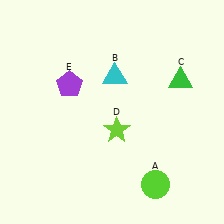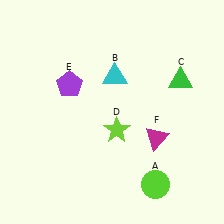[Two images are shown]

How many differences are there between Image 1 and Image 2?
There is 1 difference between the two images.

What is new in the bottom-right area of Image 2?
A magenta triangle (F) was added in the bottom-right area of Image 2.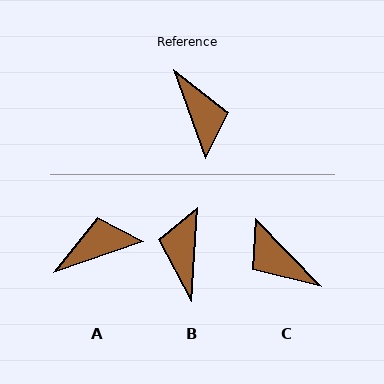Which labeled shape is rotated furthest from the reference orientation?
B, about 157 degrees away.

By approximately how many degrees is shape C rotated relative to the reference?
Approximately 155 degrees clockwise.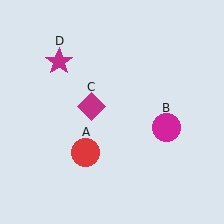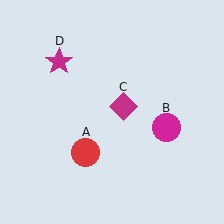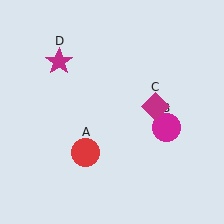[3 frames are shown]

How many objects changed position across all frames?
1 object changed position: magenta diamond (object C).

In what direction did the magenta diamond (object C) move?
The magenta diamond (object C) moved right.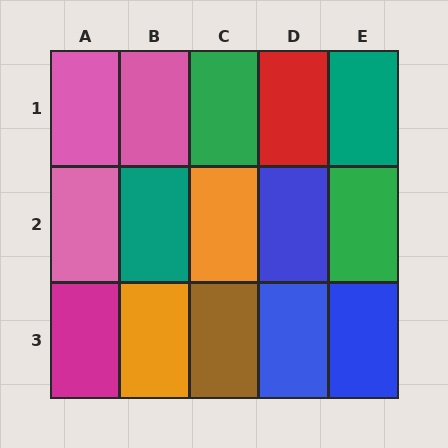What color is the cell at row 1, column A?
Pink.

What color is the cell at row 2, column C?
Orange.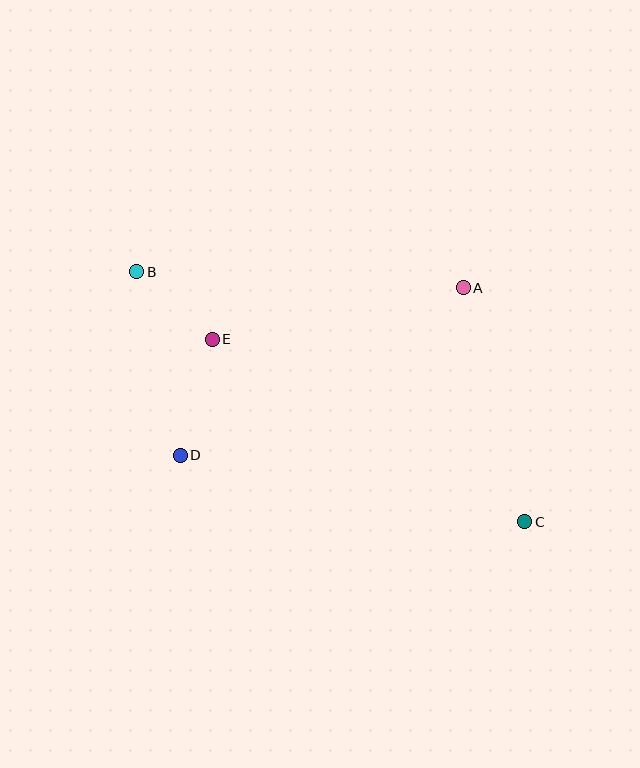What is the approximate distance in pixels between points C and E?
The distance between C and E is approximately 362 pixels.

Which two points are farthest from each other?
Points B and C are farthest from each other.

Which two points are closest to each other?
Points B and E are closest to each other.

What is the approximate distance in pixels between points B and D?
The distance between B and D is approximately 189 pixels.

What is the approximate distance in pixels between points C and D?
The distance between C and D is approximately 351 pixels.